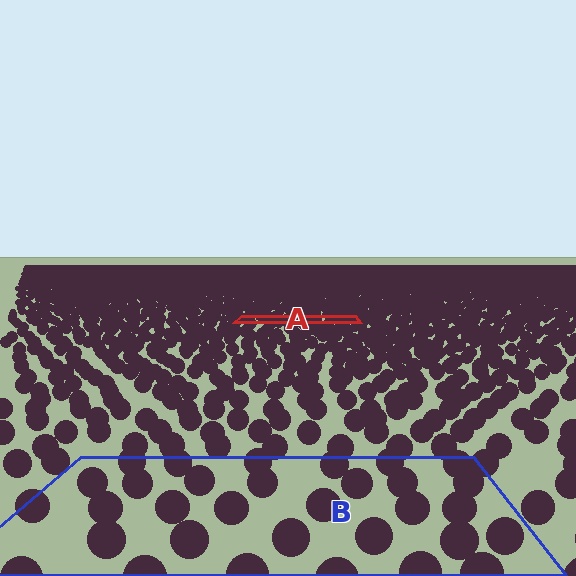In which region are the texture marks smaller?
The texture marks are smaller in region A, because it is farther away.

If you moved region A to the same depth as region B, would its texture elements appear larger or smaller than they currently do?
They would appear larger. At a closer depth, the same texture elements are projected at a bigger on-screen size.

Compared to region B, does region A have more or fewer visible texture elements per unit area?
Region A has more texture elements per unit area — they are packed more densely because it is farther away.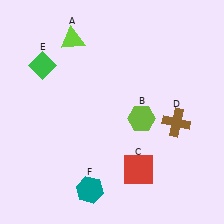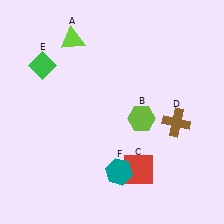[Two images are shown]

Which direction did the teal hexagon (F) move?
The teal hexagon (F) moved right.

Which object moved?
The teal hexagon (F) moved right.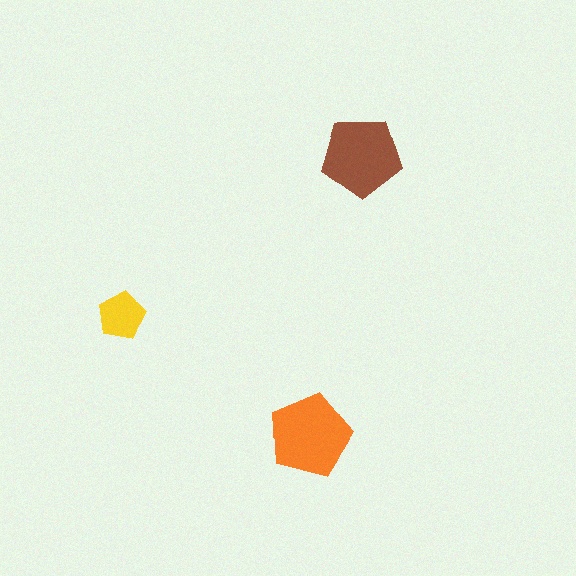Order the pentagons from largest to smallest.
the orange one, the brown one, the yellow one.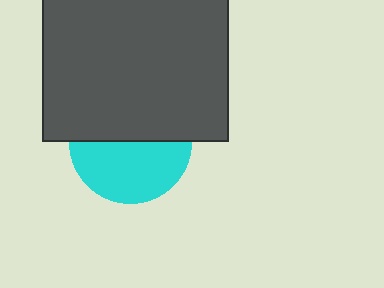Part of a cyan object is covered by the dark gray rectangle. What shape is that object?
It is a circle.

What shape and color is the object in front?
The object in front is a dark gray rectangle.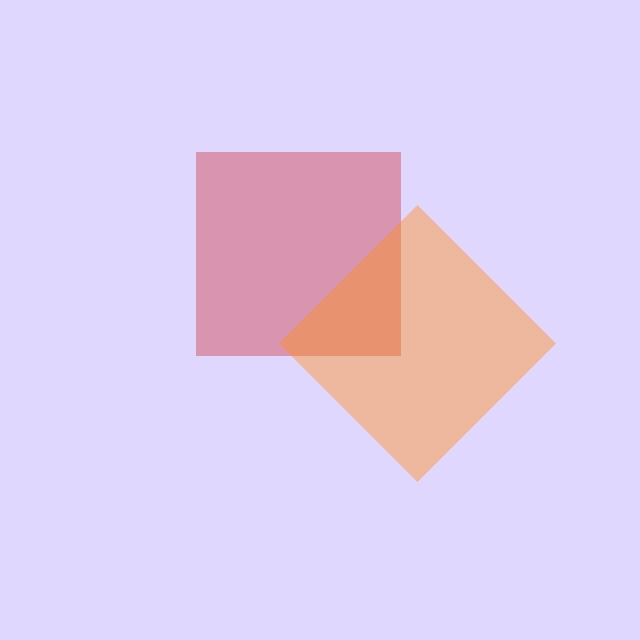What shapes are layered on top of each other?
The layered shapes are: a red square, an orange diamond.